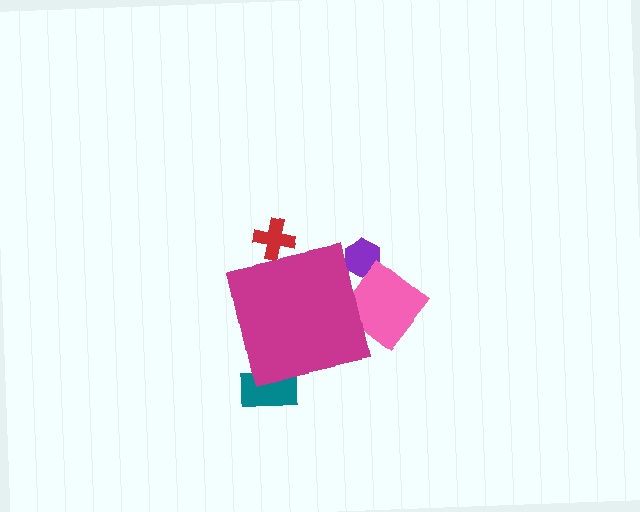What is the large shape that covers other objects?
A magenta square.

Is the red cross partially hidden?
Yes, the red cross is partially hidden behind the magenta square.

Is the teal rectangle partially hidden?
Yes, the teal rectangle is partially hidden behind the magenta square.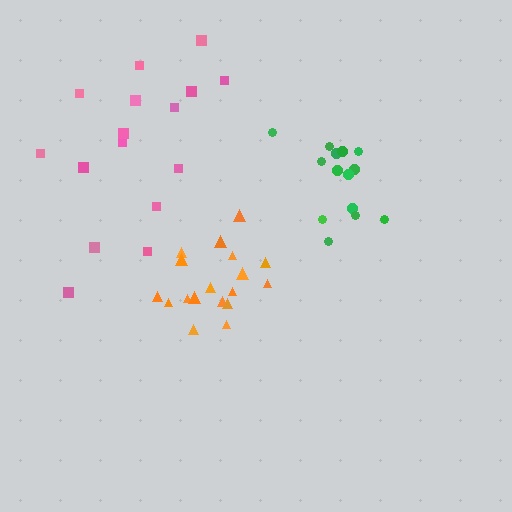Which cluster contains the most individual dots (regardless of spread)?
Orange (18).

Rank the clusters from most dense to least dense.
orange, green, pink.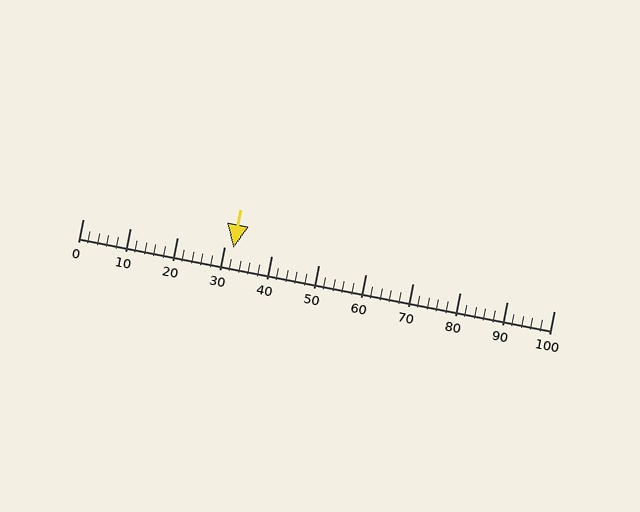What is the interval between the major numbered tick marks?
The major tick marks are spaced 10 units apart.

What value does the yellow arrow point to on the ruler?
The yellow arrow points to approximately 32.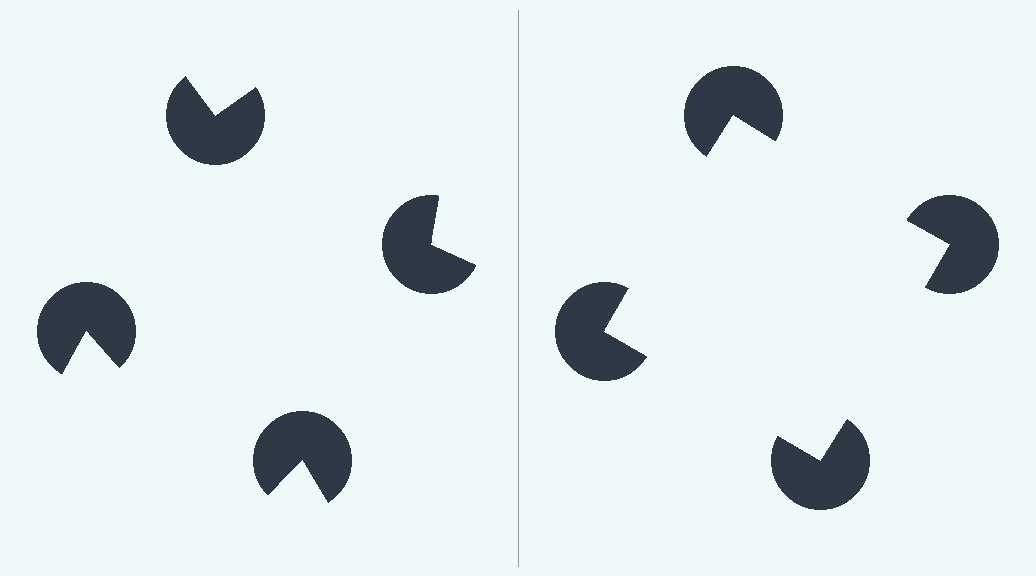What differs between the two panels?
The pac-man discs are positioned identically on both sides; only the wedge orientations differ. On the right they align to a square; on the left they are misaligned.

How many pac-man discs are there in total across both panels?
8 — 4 on each side.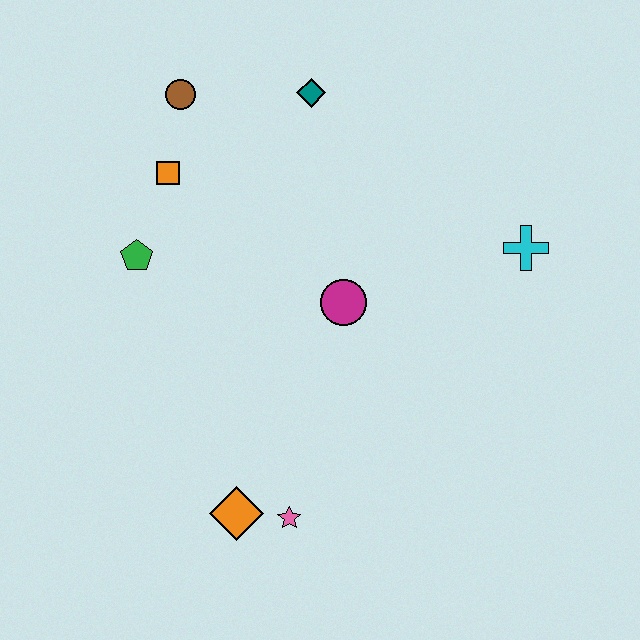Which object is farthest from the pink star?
The brown circle is farthest from the pink star.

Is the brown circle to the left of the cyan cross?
Yes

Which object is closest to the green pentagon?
The orange square is closest to the green pentagon.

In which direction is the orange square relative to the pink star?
The orange square is above the pink star.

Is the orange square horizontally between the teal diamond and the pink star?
No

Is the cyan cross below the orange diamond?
No